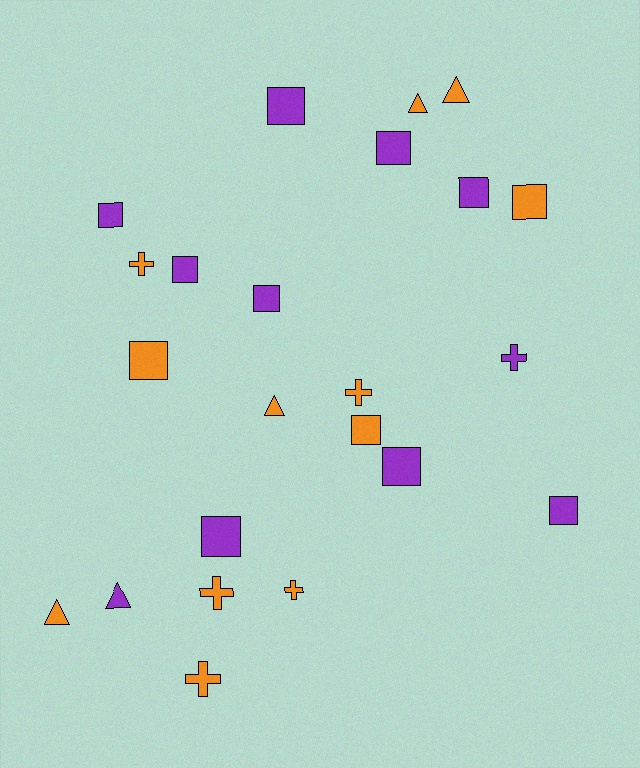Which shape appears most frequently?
Square, with 12 objects.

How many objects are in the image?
There are 23 objects.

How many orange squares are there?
There are 3 orange squares.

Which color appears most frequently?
Orange, with 12 objects.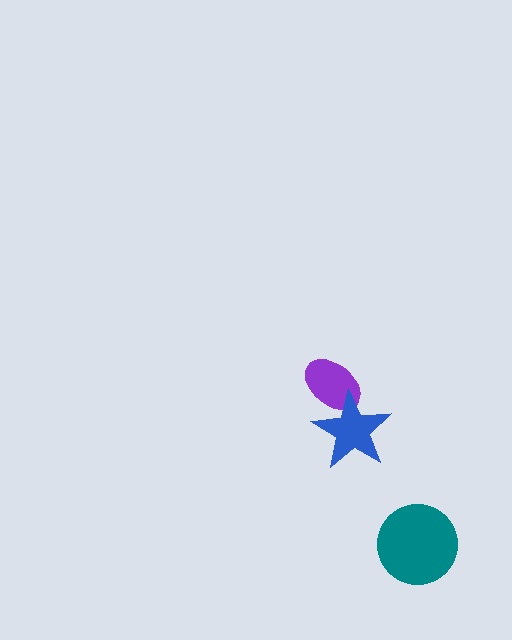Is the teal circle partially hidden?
No, no other shape covers it.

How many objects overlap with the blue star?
1 object overlaps with the blue star.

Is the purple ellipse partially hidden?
Yes, it is partially covered by another shape.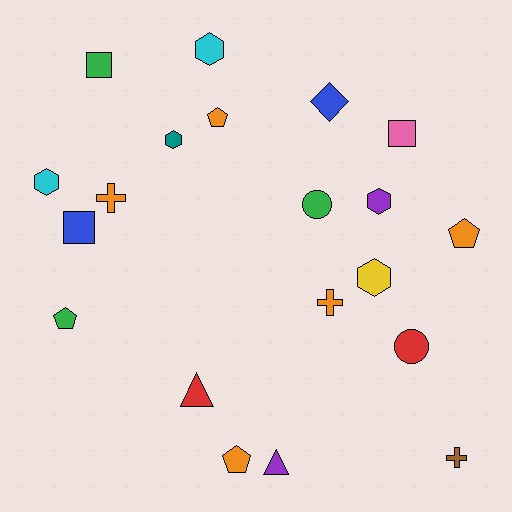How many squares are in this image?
There are 3 squares.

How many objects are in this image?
There are 20 objects.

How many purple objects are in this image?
There are 2 purple objects.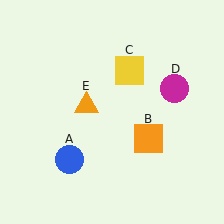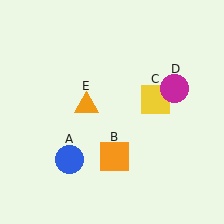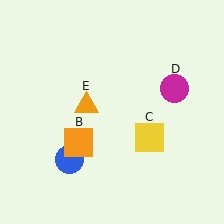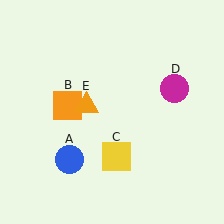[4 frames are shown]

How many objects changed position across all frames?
2 objects changed position: orange square (object B), yellow square (object C).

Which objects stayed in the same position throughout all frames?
Blue circle (object A) and magenta circle (object D) and orange triangle (object E) remained stationary.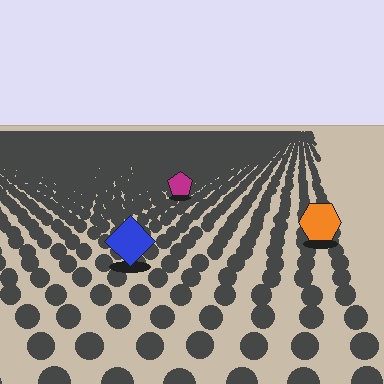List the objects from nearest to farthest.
From nearest to farthest: the blue diamond, the orange hexagon, the magenta pentagon.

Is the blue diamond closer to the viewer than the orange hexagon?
Yes. The blue diamond is closer — you can tell from the texture gradient: the ground texture is coarser near it.